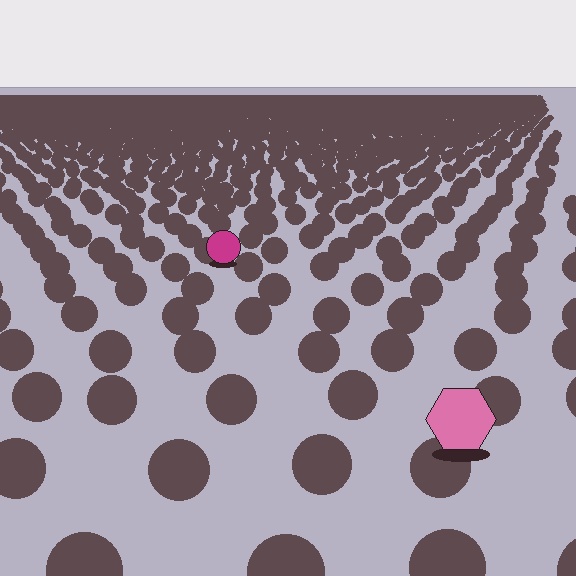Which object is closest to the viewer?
The pink hexagon is closest. The texture marks near it are larger and more spread out.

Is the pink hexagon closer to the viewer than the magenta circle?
Yes. The pink hexagon is closer — you can tell from the texture gradient: the ground texture is coarser near it.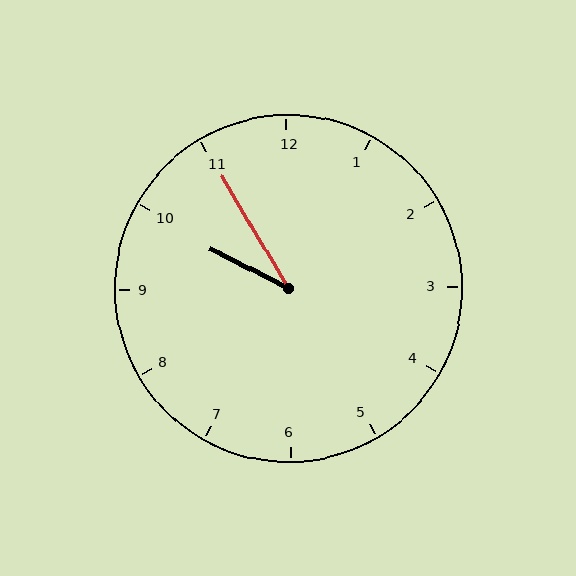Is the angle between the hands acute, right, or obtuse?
It is acute.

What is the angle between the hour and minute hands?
Approximately 32 degrees.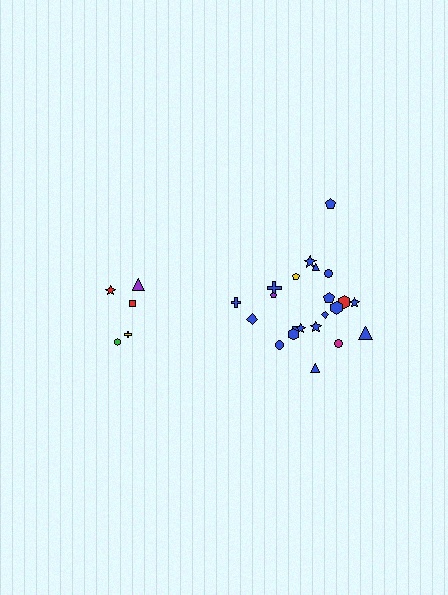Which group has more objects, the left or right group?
The right group.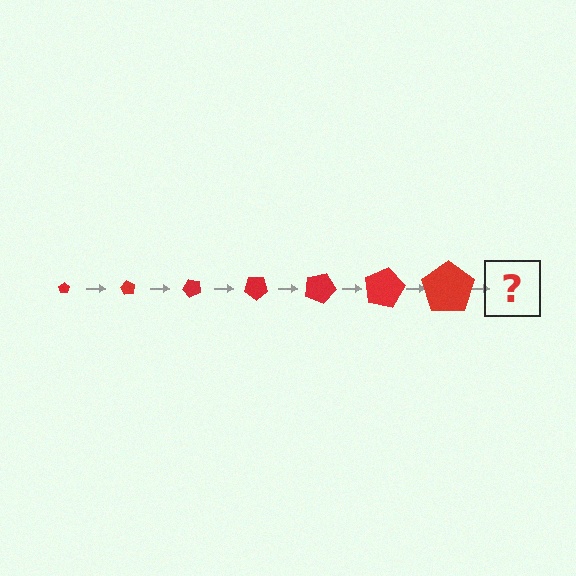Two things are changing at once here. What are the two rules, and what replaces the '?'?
The two rules are that the pentagon grows larger each step and it rotates 60 degrees each step. The '?' should be a pentagon, larger than the previous one and rotated 420 degrees from the start.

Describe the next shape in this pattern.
It should be a pentagon, larger than the previous one and rotated 420 degrees from the start.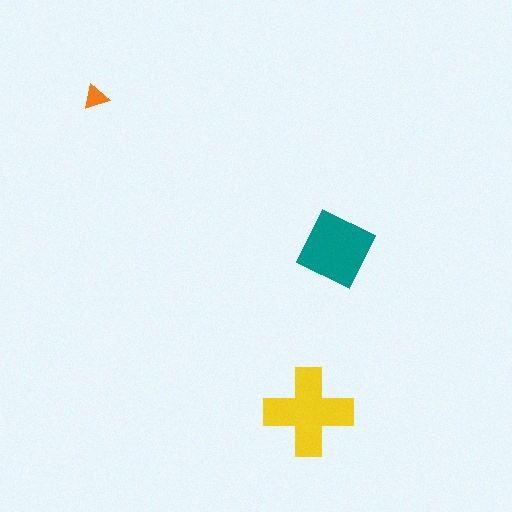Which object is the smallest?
The orange triangle.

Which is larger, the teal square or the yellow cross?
The yellow cross.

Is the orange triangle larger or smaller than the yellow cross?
Smaller.